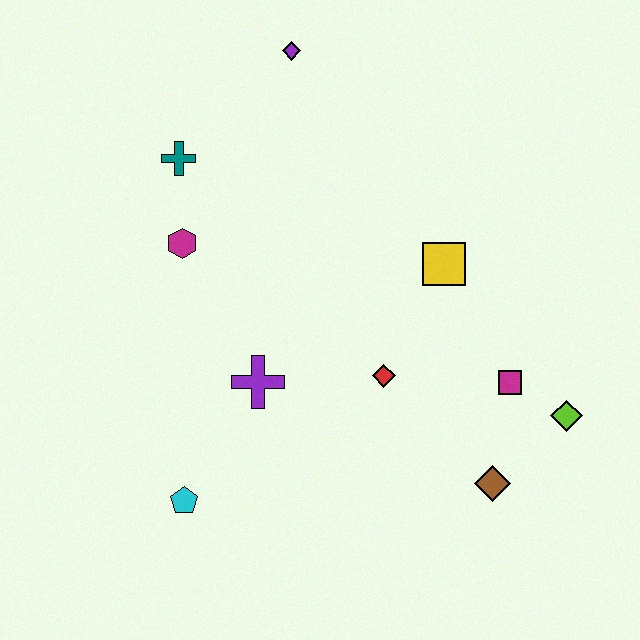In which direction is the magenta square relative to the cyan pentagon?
The magenta square is to the right of the cyan pentagon.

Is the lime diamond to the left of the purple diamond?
No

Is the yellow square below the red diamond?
No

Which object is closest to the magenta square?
The lime diamond is closest to the magenta square.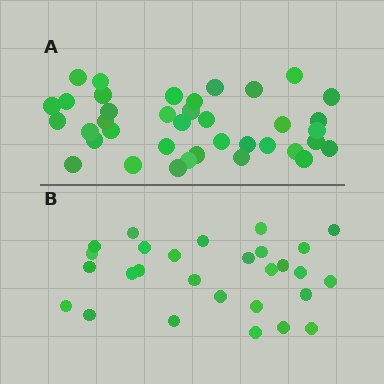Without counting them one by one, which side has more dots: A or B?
Region A (the top region) has more dots.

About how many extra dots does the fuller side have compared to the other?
Region A has roughly 10 or so more dots than region B.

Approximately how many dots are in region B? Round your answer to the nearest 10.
About 30 dots. (The exact count is 28, which rounds to 30.)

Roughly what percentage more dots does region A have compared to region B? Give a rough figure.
About 35% more.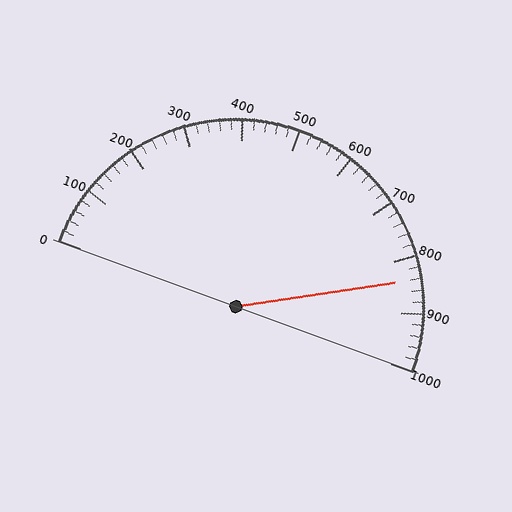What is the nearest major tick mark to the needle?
The nearest major tick mark is 800.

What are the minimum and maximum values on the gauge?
The gauge ranges from 0 to 1000.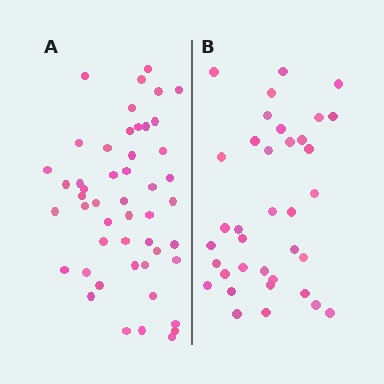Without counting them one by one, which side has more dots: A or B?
Region A (the left region) has more dots.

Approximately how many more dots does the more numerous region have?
Region A has approximately 15 more dots than region B.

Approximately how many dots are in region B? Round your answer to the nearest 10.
About 40 dots. (The exact count is 36, which rounds to 40.)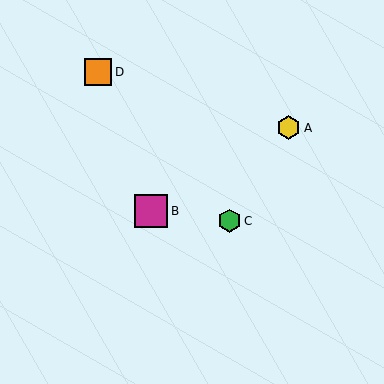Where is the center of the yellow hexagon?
The center of the yellow hexagon is at (289, 128).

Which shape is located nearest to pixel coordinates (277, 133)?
The yellow hexagon (labeled A) at (289, 128) is nearest to that location.